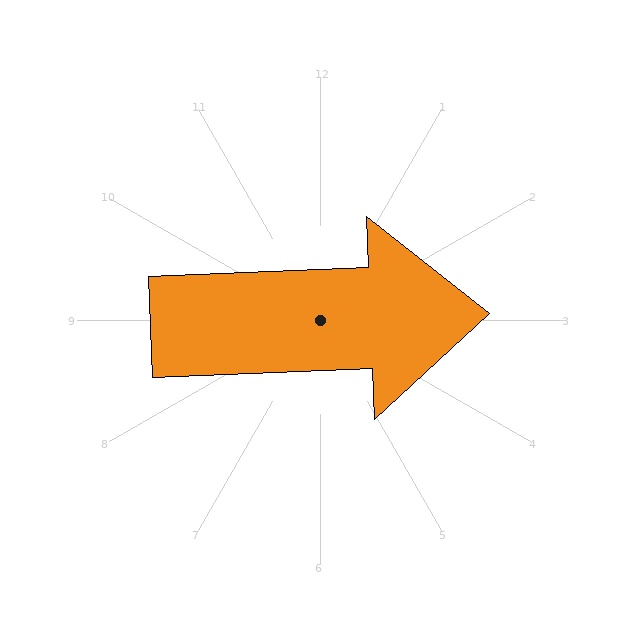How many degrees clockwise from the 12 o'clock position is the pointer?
Approximately 88 degrees.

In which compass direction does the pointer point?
East.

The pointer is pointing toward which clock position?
Roughly 3 o'clock.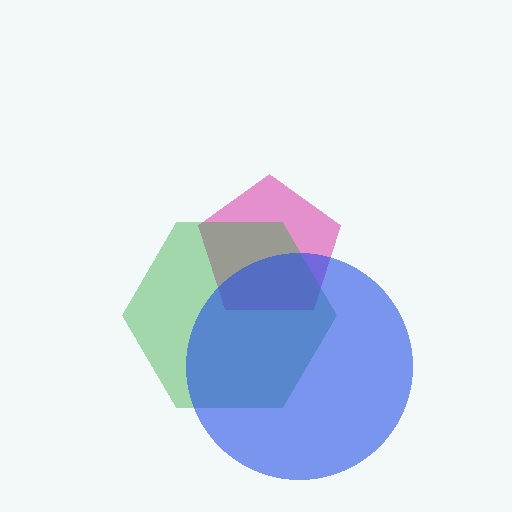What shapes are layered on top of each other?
The layered shapes are: a magenta pentagon, a green hexagon, a blue circle.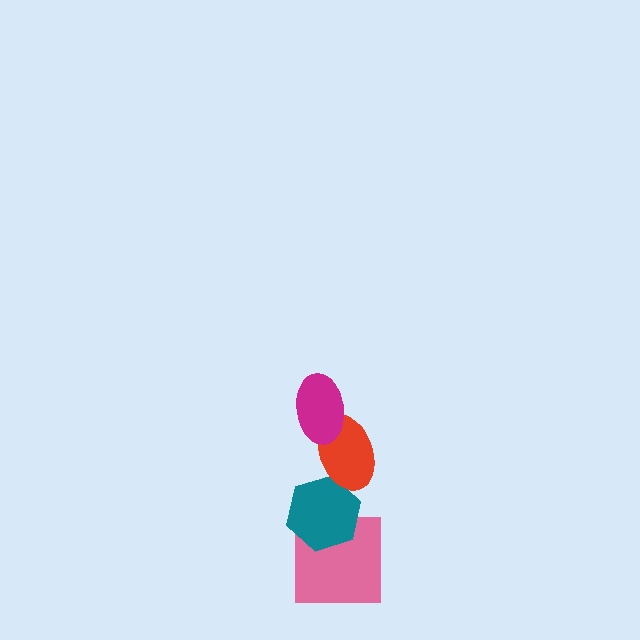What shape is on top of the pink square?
The teal hexagon is on top of the pink square.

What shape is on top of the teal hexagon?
The red ellipse is on top of the teal hexagon.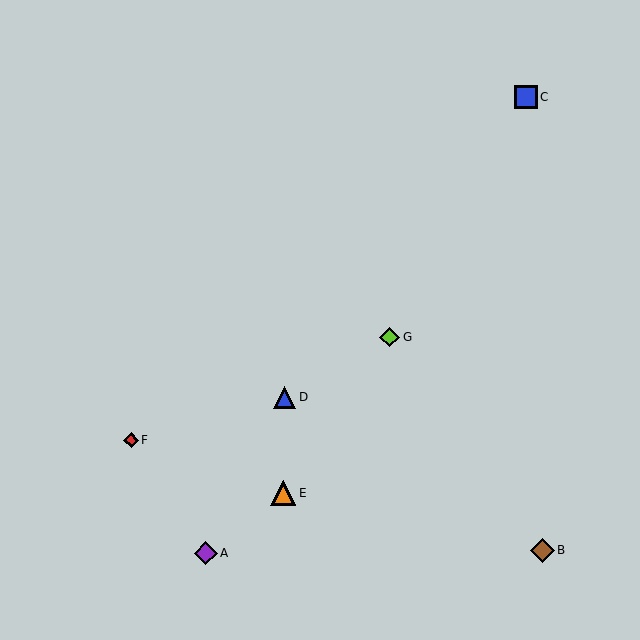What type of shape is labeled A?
Shape A is a purple diamond.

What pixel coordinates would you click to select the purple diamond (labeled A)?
Click at (206, 553) to select the purple diamond A.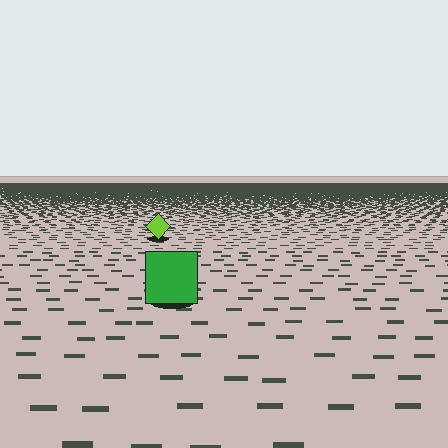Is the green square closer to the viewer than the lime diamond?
Yes. The green square is closer — you can tell from the texture gradient: the ground texture is coarser near it.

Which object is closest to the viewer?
The green square is closest. The texture marks near it are larger and more spread out.